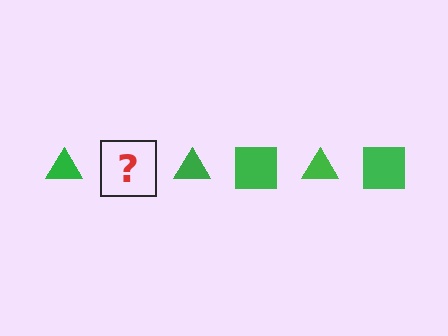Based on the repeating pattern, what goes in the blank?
The blank should be a green square.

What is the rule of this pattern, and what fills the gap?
The rule is that the pattern cycles through triangle, square shapes in green. The gap should be filled with a green square.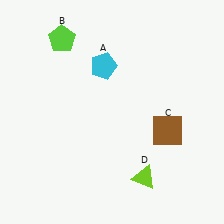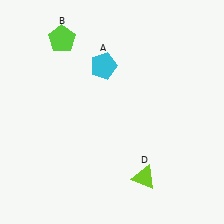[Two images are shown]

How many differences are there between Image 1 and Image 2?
There is 1 difference between the two images.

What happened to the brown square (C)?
The brown square (C) was removed in Image 2. It was in the bottom-right area of Image 1.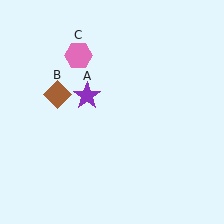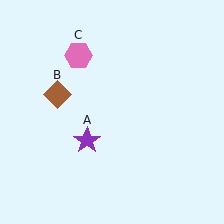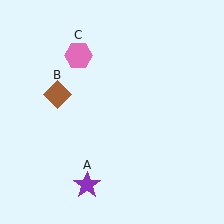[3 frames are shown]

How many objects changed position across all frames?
1 object changed position: purple star (object A).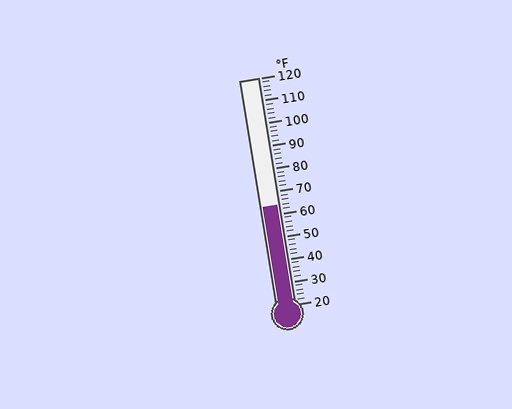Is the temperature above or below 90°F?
The temperature is below 90°F.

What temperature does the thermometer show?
The thermometer shows approximately 64°F.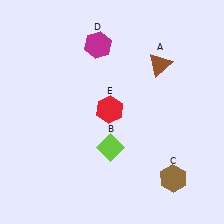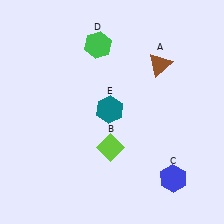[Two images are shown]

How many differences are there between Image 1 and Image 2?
There are 3 differences between the two images.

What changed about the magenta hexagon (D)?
In Image 1, D is magenta. In Image 2, it changed to green.